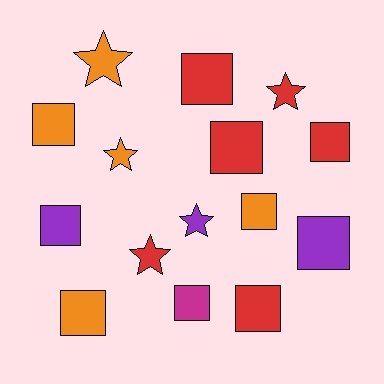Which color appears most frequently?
Red, with 6 objects.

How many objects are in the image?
There are 15 objects.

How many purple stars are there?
There is 1 purple star.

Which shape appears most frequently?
Square, with 10 objects.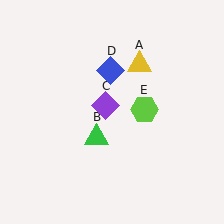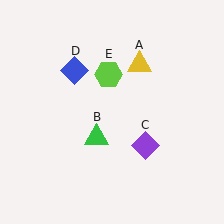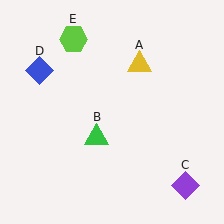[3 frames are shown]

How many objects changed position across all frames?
3 objects changed position: purple diamond (object C), blue diamond (object D), lime hexagon (object E).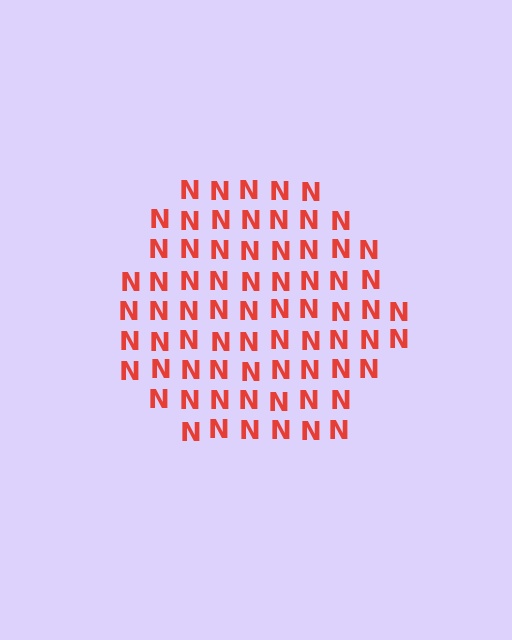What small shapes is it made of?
It is made of small letter N's.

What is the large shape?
The large shape is a hexagon.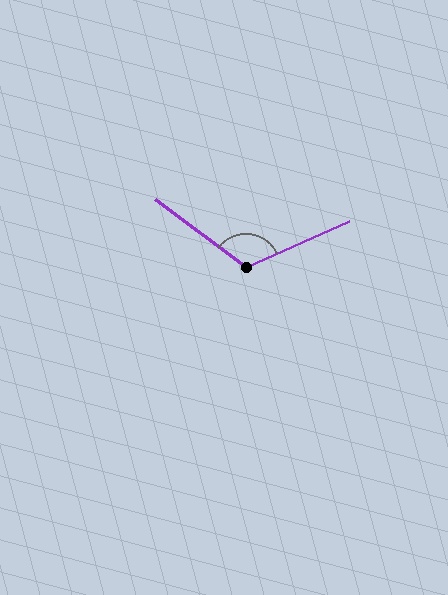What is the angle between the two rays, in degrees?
Approximately 119 degrees.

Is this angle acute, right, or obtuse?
It is obtuse.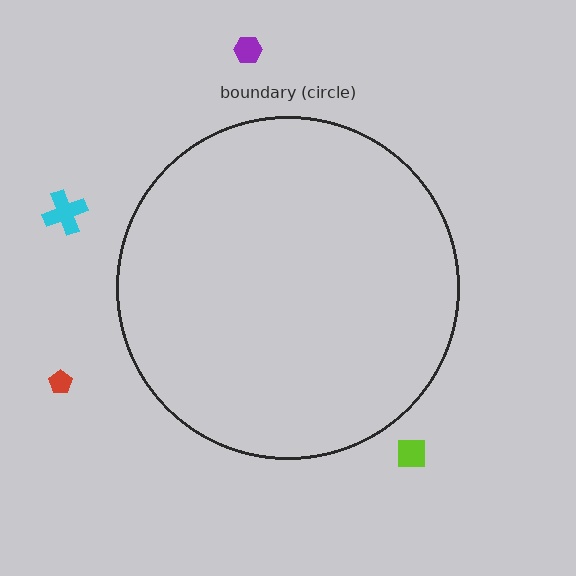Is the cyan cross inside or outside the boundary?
Outside.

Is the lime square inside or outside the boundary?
Outside.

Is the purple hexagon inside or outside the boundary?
Outside.